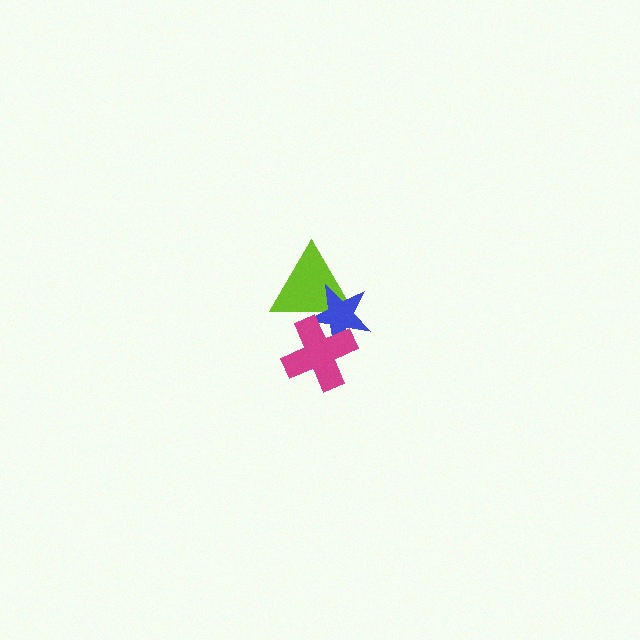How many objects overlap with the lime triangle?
2 objects overlap with the lime triangle.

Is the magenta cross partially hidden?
No, no other shape covers it.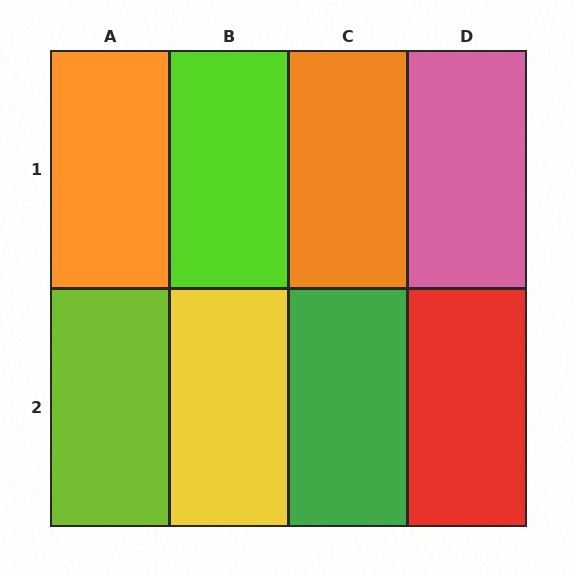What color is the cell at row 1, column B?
Lime.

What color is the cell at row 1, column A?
Orange.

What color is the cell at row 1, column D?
Pink.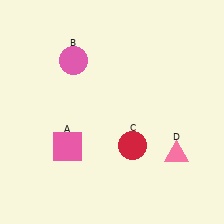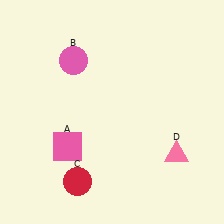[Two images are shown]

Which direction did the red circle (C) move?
The red circle (C) moved left.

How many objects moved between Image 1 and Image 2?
1 object moved between the two images.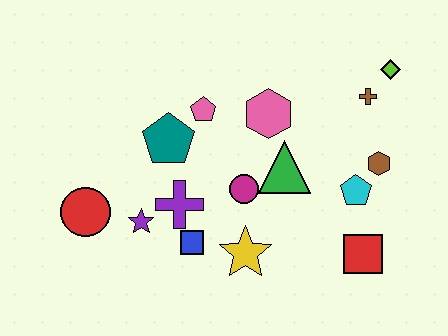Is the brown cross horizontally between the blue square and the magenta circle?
No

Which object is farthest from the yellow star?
The lime diamond is farthest from the yellow star.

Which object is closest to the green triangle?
The magenta circle is closest to the green triangle.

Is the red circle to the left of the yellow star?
Yes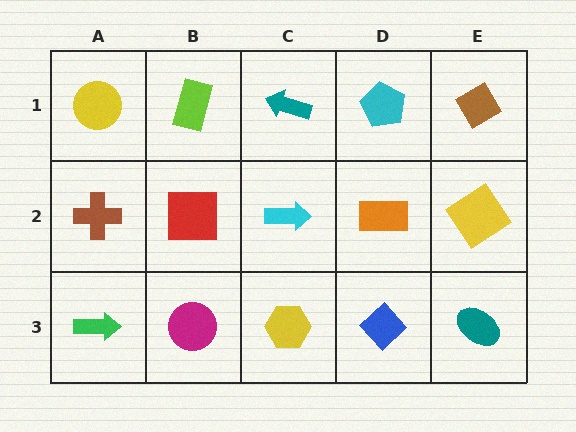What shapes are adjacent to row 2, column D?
A cyan pentagon (row 1, column D), a blue diamond (row 3, column D), a cyan arrow (row 2, column C), a yellow diamond (row 2, column E).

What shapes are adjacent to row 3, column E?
A yellow diamond (row 2, column E), a blue diamond (row 3, column D).